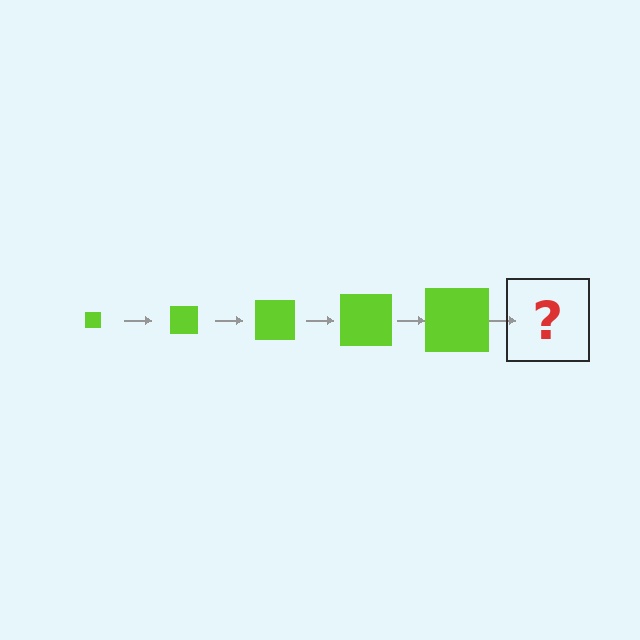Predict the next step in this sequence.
The next step is a lime square, larger than the previous one.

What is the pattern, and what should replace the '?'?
The pattern is that the square gets progressively larger each step. The '?' should be a lime square, larger than the previous one.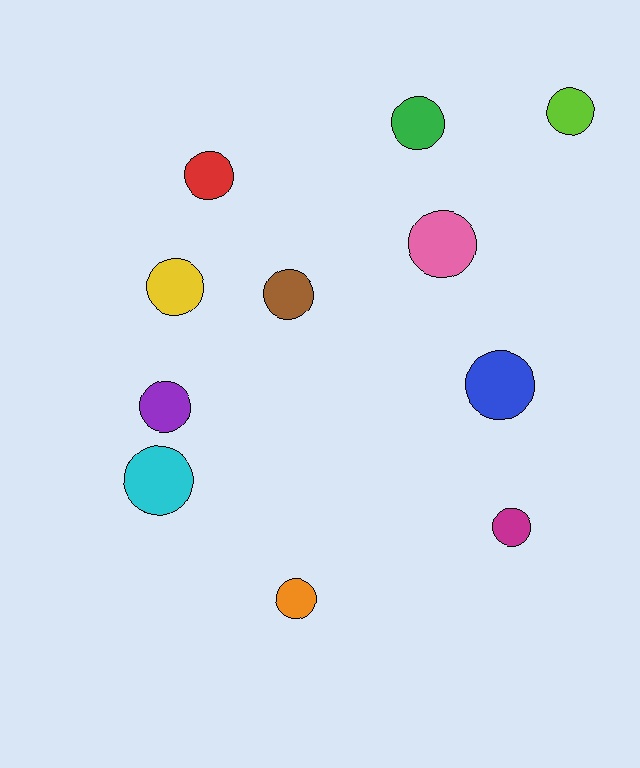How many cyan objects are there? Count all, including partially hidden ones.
There is 1 cyan object.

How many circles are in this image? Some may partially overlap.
There are 11 circles.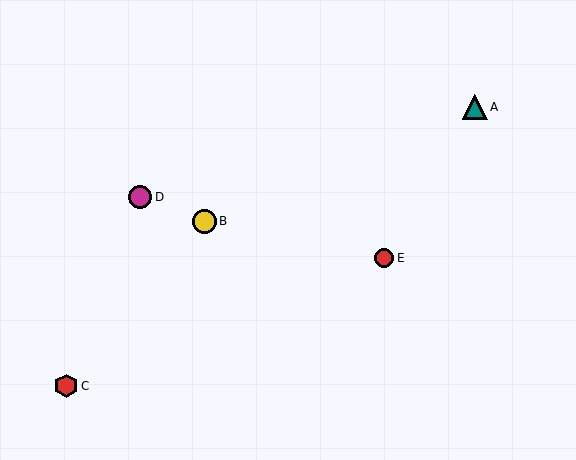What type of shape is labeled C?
Shape C is a red hexagon.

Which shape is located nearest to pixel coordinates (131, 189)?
The magenta circle (labeled D) at (140, 197) is nearest to that location.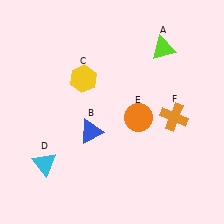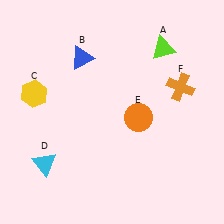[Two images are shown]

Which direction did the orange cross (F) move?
The orange cross (F) moved up.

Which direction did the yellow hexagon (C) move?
The yellow hexagon (C) moved left.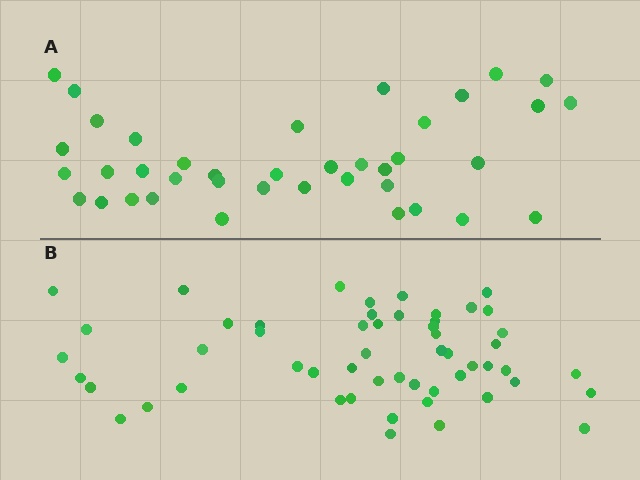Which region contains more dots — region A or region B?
Region B (the bottom region) has more dots.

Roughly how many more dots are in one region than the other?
Region B has approximately 15 more dots than region A.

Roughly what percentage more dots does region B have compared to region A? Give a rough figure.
About 40% more.